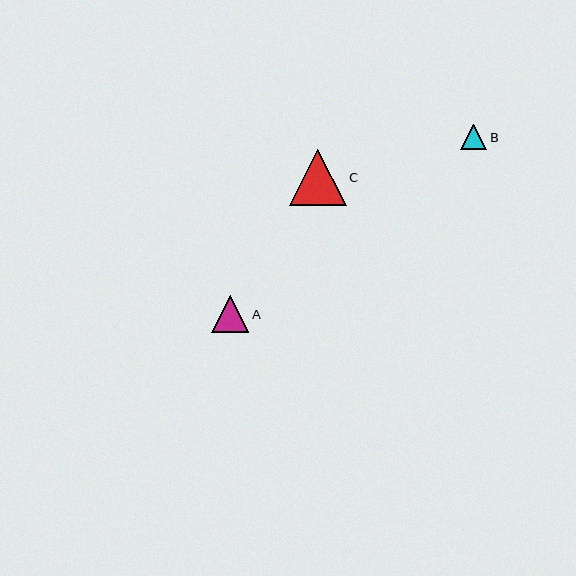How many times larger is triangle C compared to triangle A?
Triangle C is approximately 1.5 times the size of triangle A.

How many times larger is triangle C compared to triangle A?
Triangle C is approximately 1.5 times the size of triangle A.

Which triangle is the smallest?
Triangle B is the smallest with a size of approximately 26 pixels.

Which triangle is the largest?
Triangle C is the largest with a size of approximately 56 pixels.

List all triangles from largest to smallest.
From largest to smallest: C, A, B.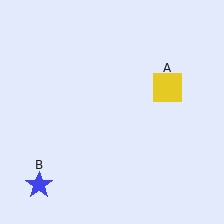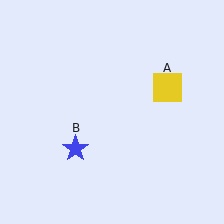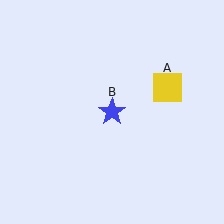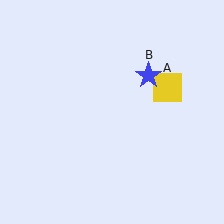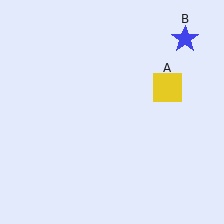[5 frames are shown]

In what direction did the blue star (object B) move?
The blue star (object B) moved up and to the right.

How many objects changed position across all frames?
1 object changed position: blue star (object B).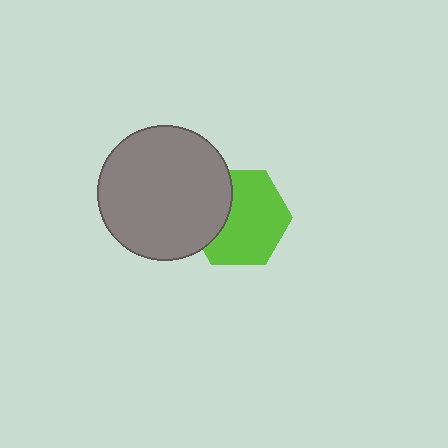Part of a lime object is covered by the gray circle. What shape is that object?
It is a hexagon.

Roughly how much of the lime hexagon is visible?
Most of it is visible (roughly 69%).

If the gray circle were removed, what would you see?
You would see the complete lime hexagon.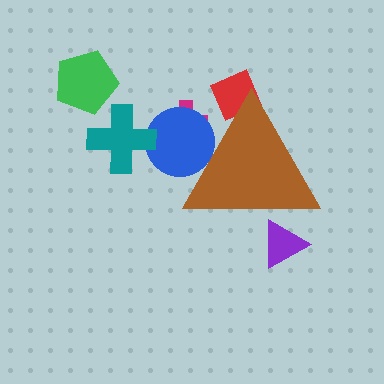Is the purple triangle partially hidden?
Yes, the purple triangle is partially hidden behind the brown triangle.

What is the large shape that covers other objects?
A brown triangle.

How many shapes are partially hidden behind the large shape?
4 shapes are partially hidden.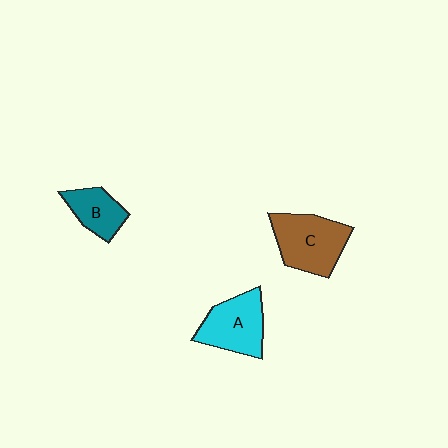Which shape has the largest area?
Shape C (brown).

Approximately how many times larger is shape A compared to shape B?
Approximately 1.5 times.